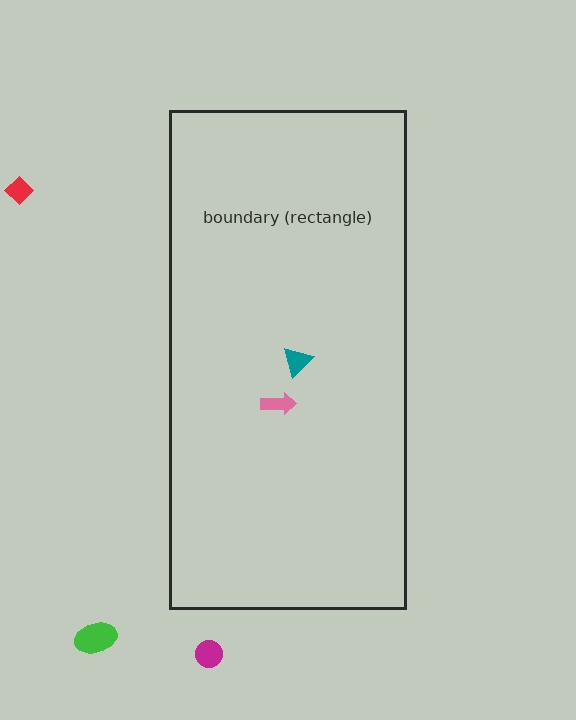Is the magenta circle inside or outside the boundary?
Outside.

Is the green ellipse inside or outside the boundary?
Outside.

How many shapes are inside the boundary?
2 inside, 3 outside.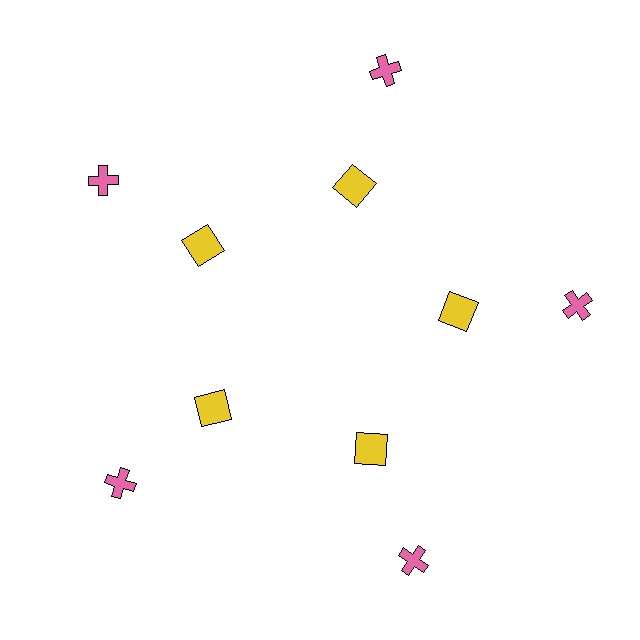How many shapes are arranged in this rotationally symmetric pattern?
There are 10 shapes, arranged in 5 groups of 2.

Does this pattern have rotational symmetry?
Yes, this pattern has 5-fold rotational symmetry. It looks the same after rotating 72 degrees around the center.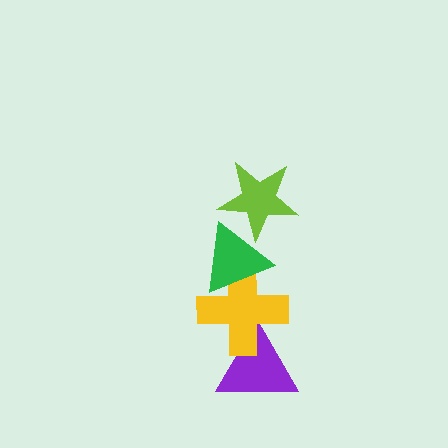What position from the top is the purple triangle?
The purple triangle is 4th from the top.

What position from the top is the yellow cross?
The yellow cross is 3rd from the top.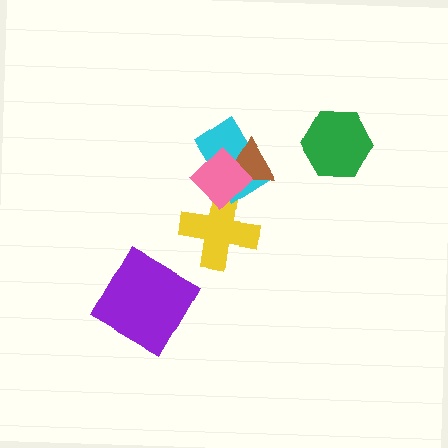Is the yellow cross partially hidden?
Yes, it is partially covered by another shape.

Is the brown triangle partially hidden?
Yes, it is partially covered by another shape.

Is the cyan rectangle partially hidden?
Yes, it is partially covered by another shape.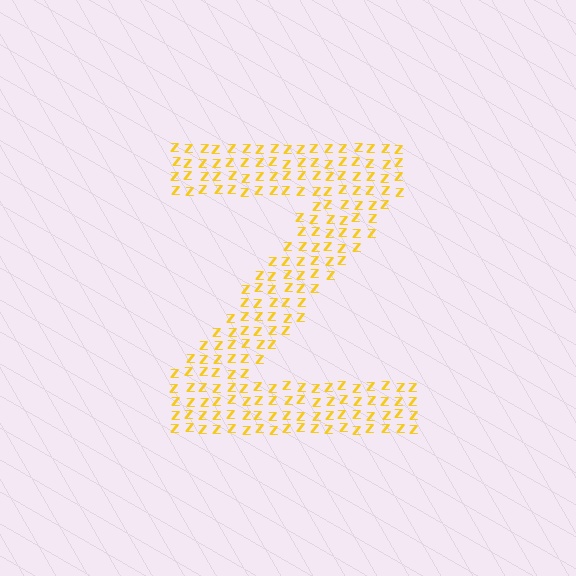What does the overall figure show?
The overall figure shows the letter Z.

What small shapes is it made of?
It is made of small letter Z's.